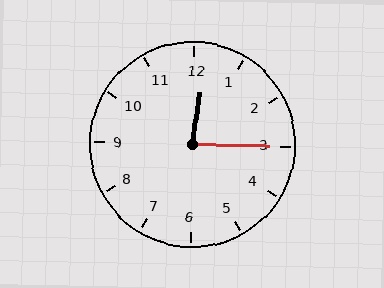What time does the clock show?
12:15.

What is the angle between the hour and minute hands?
Approximately 82 degrees.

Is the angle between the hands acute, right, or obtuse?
It is acute.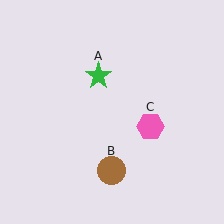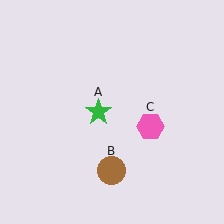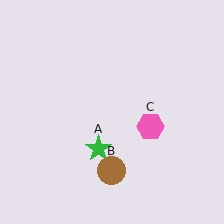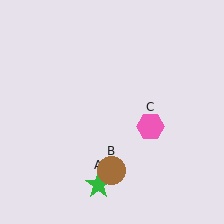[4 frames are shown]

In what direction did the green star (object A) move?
The green star (object A) moved down.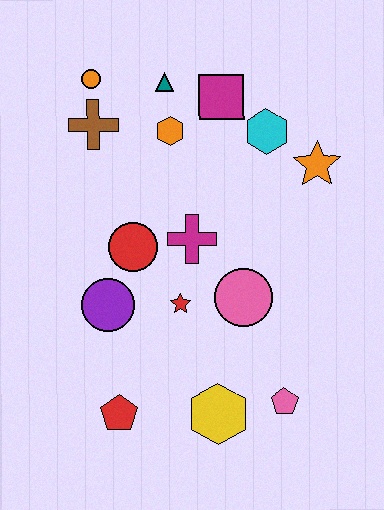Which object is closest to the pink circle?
The red star is closest to the pink circle.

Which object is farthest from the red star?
The orange circle is farthest from the red star.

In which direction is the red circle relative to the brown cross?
The red circle is below the brown cross.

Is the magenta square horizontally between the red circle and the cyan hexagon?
Yes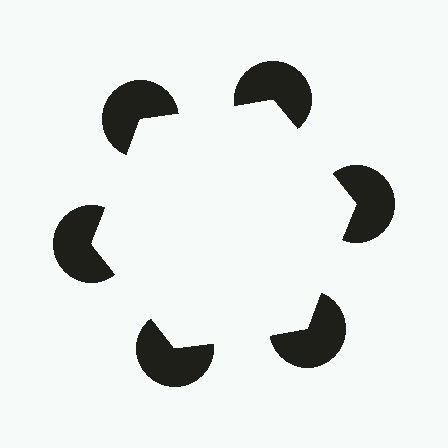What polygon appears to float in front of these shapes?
An illusory hexagon — its edges are inferred from the aligned wedge cuts in the pac-man discs, not physically drawn.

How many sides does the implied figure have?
6 sides.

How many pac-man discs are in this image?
There are 6 — one at each vertex of the illusory hexagon.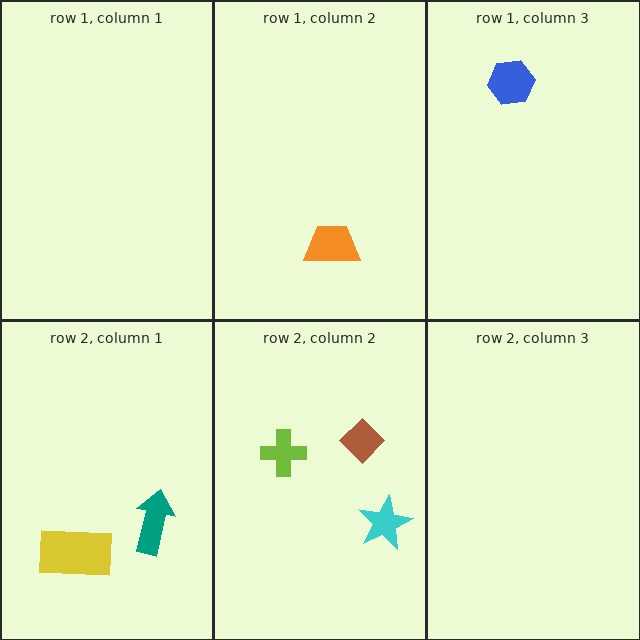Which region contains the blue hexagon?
The row 1, column 3 region.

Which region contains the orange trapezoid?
The row 1, column 2 region.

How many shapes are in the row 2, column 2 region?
3.